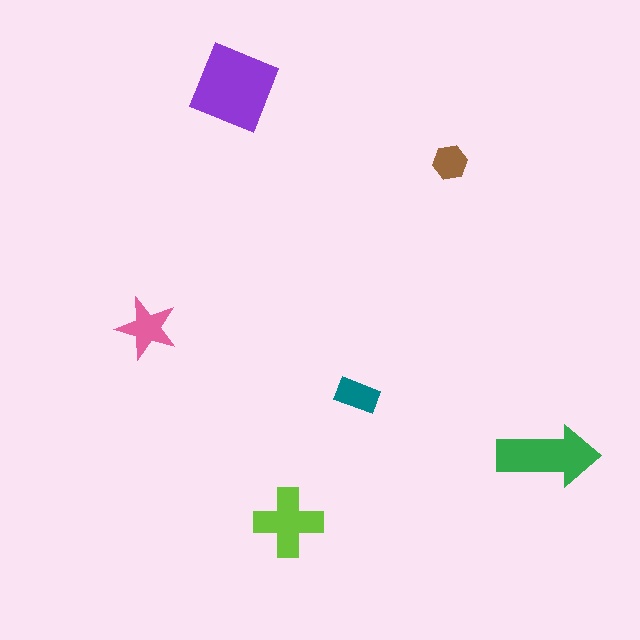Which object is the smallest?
The brown hexagon.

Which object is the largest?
The purple diamond.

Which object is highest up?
The purple diamond is topmost.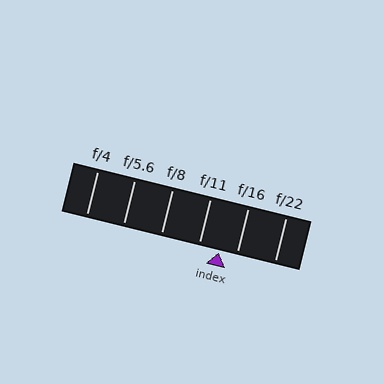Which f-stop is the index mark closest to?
The index mark is closest to f/16.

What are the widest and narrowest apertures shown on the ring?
The widest aperture shown is f/4 and the narrowest is f/22.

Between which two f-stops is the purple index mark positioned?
The index mark is between f/11 and f/16.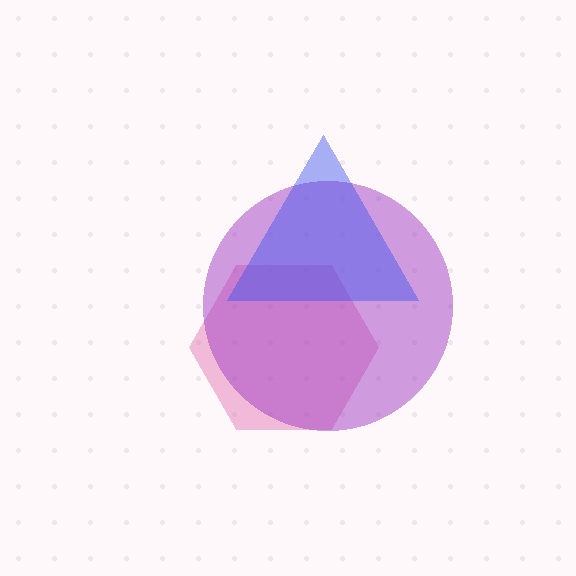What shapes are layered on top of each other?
The layered shapes are: a pink hexagon, a purple circle, a blue triangle.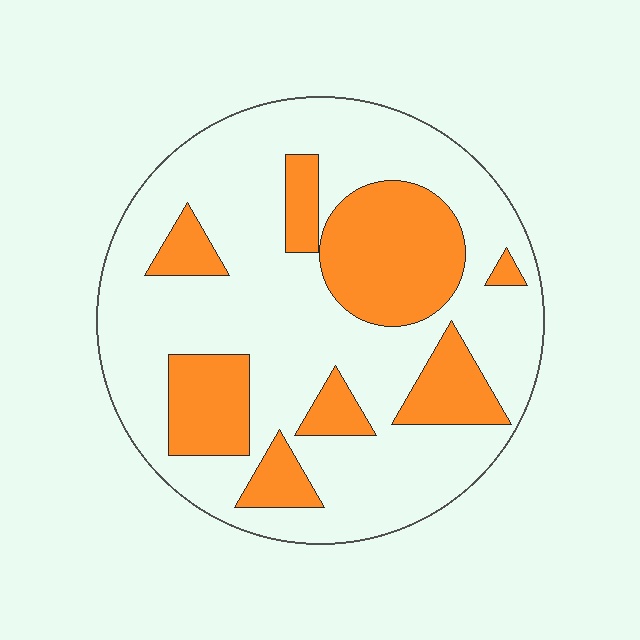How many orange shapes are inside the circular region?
8.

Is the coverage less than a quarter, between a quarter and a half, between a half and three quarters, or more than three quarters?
Between a quarter and a half.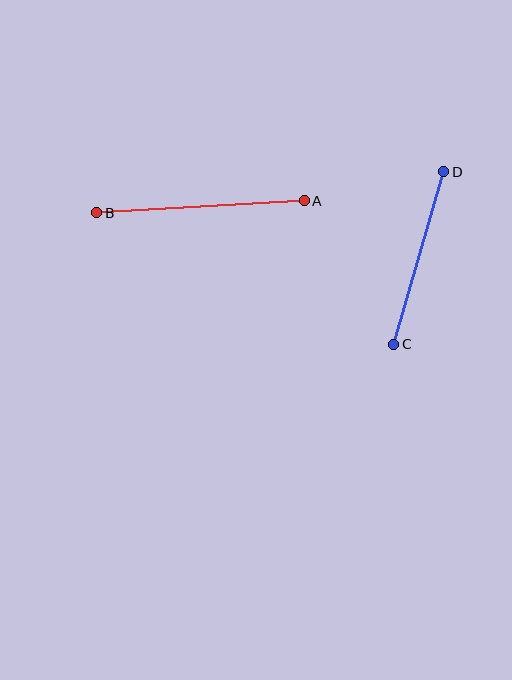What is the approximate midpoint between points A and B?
The midpoint is at approximately (200, 207) pixels.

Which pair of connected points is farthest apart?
Points A and B are farthest apart.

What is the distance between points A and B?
The distance is approximately 208 pixels.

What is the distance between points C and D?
The distance is approximately 180 pixels.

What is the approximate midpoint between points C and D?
The midpoint is at approximately (419, 258) pixels.